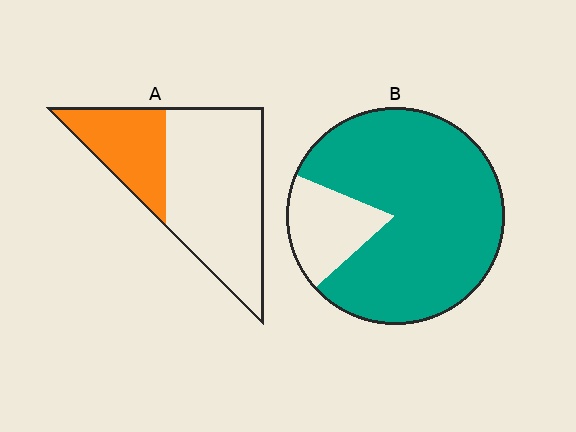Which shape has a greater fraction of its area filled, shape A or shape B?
Shape B.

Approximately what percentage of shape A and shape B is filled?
A is approximately 30% and B is approximately 80%.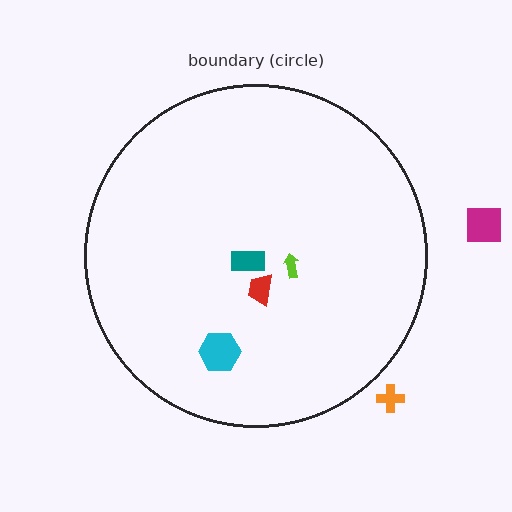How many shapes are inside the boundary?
4 inside, 2 outside.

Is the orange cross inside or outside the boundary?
Outside.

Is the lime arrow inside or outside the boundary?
Inside.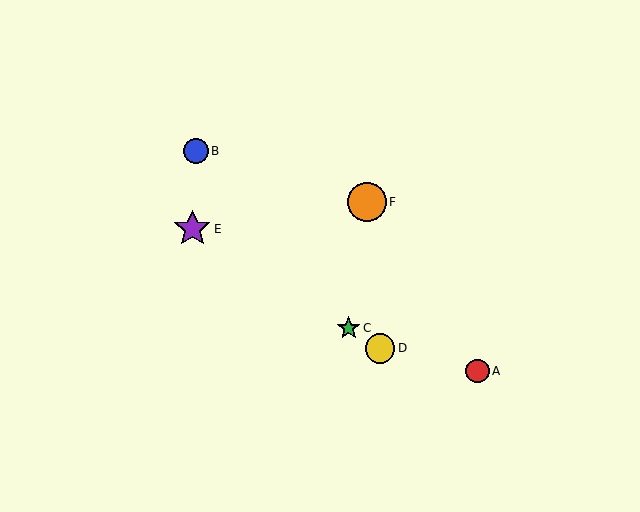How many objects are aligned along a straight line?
3 objects (C, D, E) are aligned along a straight line.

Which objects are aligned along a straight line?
Objects C, D, E are aligned along a straight line.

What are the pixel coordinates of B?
Object B is at (196, 151).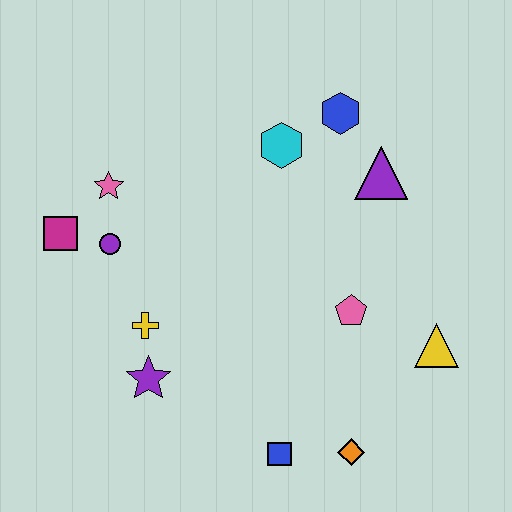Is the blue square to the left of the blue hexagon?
Yes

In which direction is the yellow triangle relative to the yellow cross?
The yellow triangle is to the right of the yellow cross.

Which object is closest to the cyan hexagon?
The blue hexagon is closest to the cyan hexagon.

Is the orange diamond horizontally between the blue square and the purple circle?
No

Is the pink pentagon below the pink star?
Yes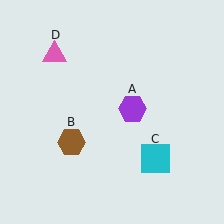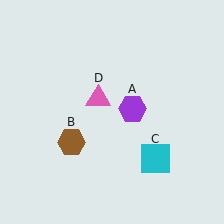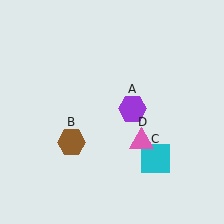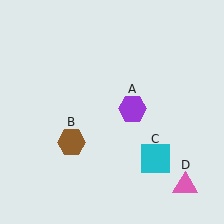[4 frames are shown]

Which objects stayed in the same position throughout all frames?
Purple hexagon (object A) and brown hexagon (object B) and cyan square (object C) remained stationary.